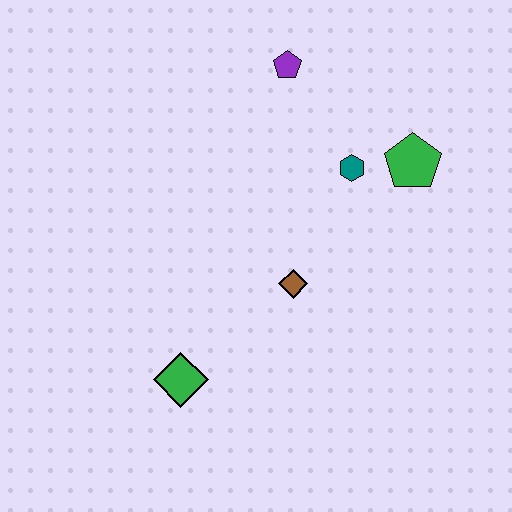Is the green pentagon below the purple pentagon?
Yes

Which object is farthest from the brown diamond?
The purple pentagon is farthest from the brown diamond.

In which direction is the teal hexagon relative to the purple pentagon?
The teal hexagon is below the purple pentagon.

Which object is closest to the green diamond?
The brown diamond is closest to the green diamond.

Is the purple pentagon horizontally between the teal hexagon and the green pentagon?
No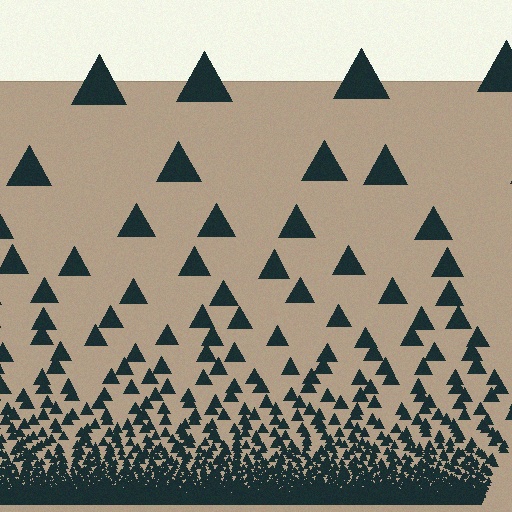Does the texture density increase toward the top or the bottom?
Density increases toward the bottom.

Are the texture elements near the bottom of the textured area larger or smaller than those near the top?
Smaller. The gradient is inverted — elements near the bottom are smaller and denser.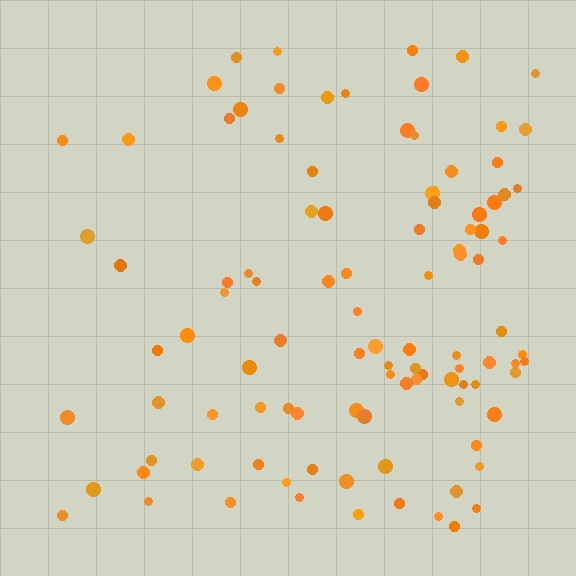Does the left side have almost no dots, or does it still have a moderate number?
Still a moderate number, just noticeably fewer than the right.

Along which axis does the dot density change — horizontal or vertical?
Horizontal.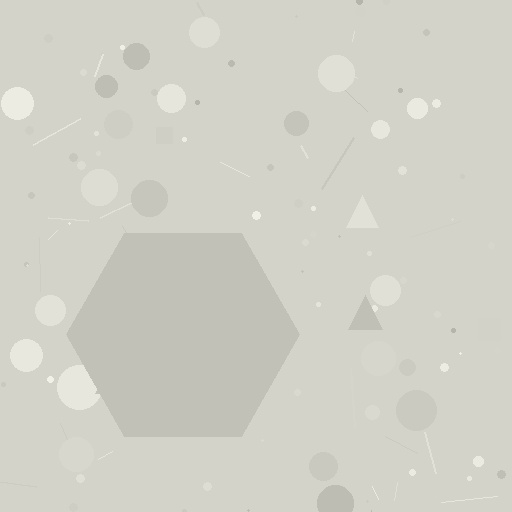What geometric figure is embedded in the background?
A hexagon is embedded in the background.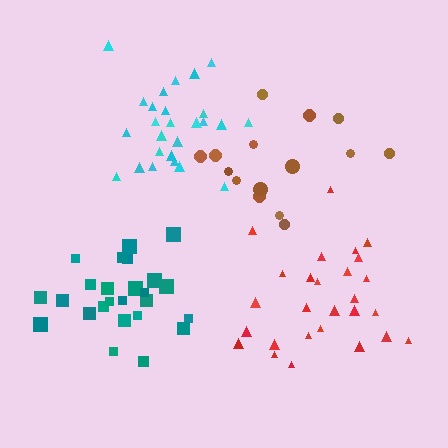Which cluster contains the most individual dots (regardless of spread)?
Red (27).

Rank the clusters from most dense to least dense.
teal, cyan, red, brown.